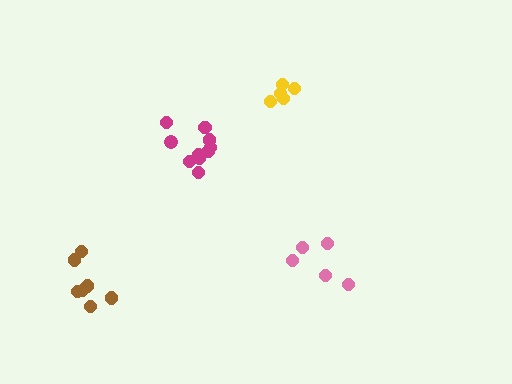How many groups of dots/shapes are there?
There are 4 groups.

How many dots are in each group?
Group 1: 10 dots, Group 2: 5 dots, Group 3: 7 dots, Group 4: 5 dots (27 total).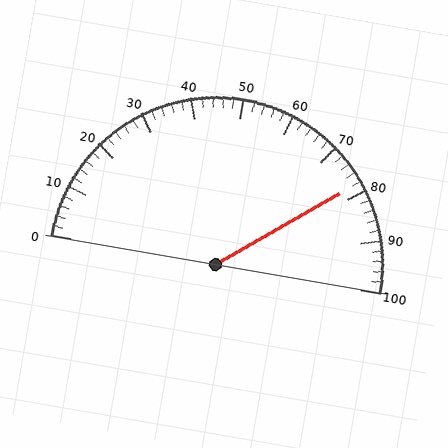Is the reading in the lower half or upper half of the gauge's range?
The reading is in the upper half of the range (0 to 100).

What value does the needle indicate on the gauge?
The needle indicates approximately 78.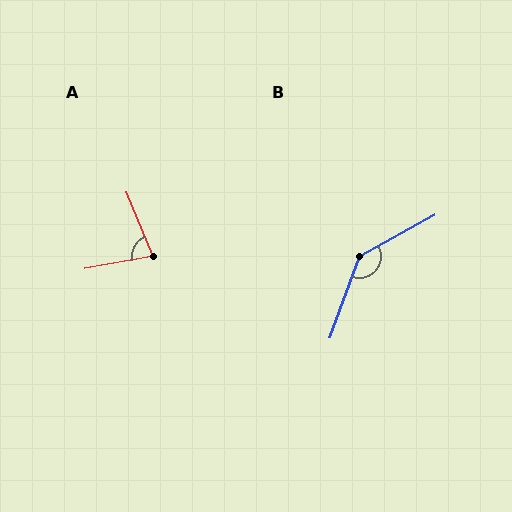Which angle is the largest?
B, at approximately 139 degrees.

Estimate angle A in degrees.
Approximately 78 degrees.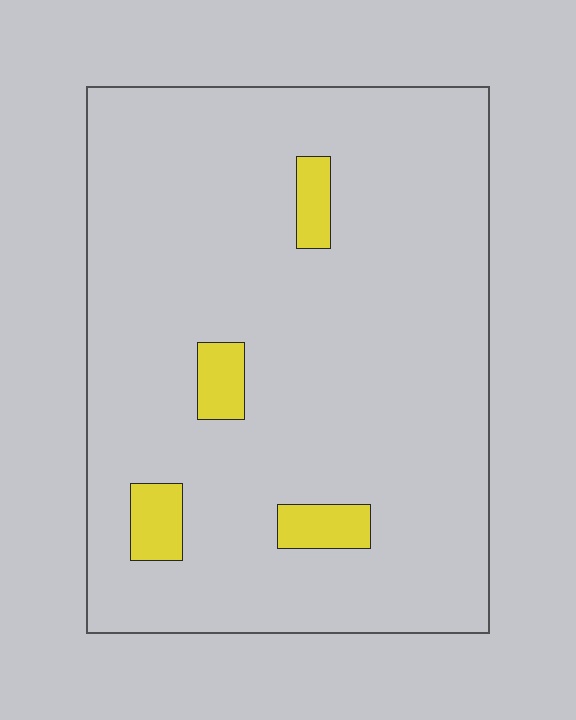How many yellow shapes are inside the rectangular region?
4.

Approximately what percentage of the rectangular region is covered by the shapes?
Approximately 5%.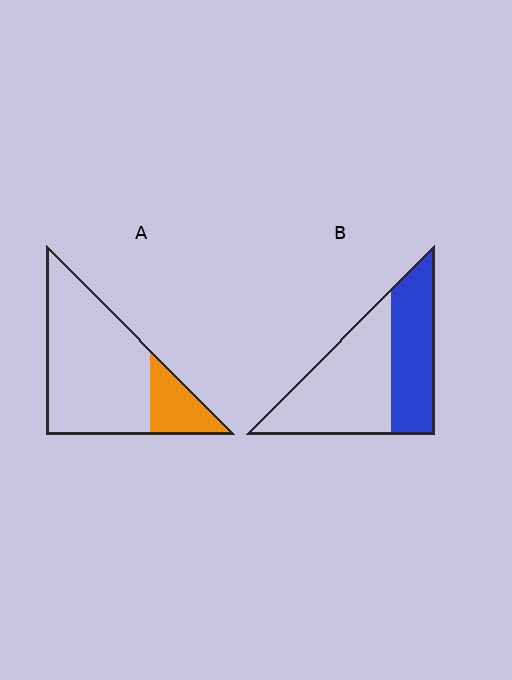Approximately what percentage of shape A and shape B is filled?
A is approximately 20% and B is approximately 40%.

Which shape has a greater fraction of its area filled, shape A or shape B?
Shape B.